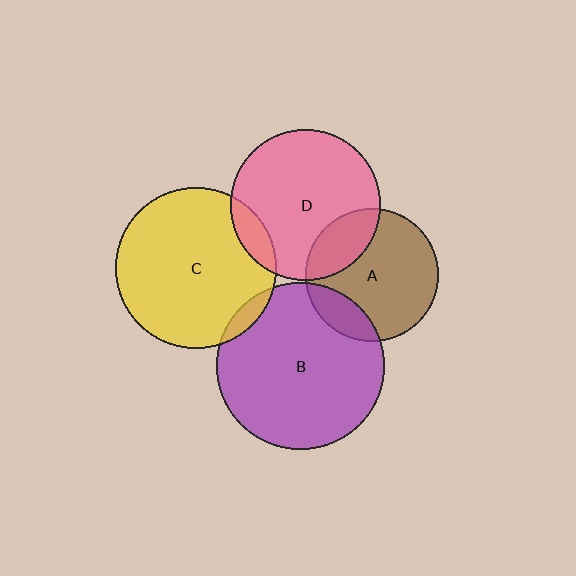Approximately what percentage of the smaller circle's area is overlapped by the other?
Approximately 10%.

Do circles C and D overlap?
Yes.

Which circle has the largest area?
Circle B (purple).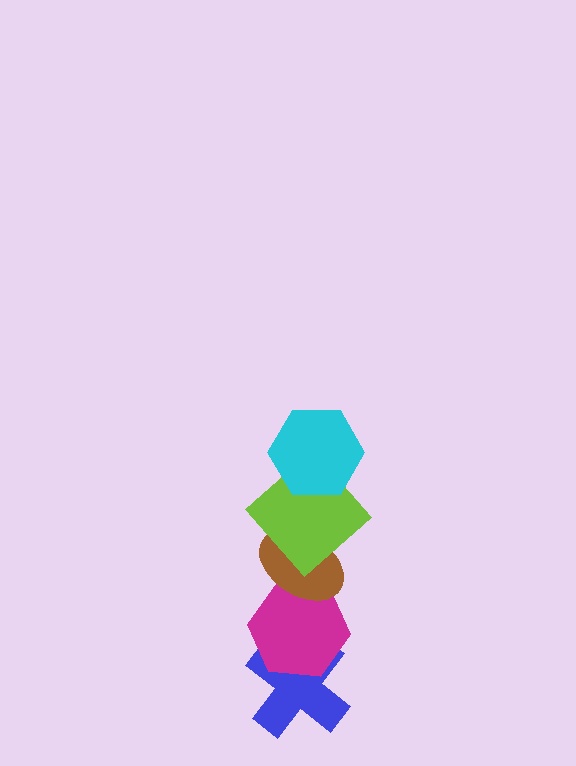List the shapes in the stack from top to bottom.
From top to bottom: the cyan hexagon, the lime diamond, the brown ellipse, the magenta hexagon, the blue cross.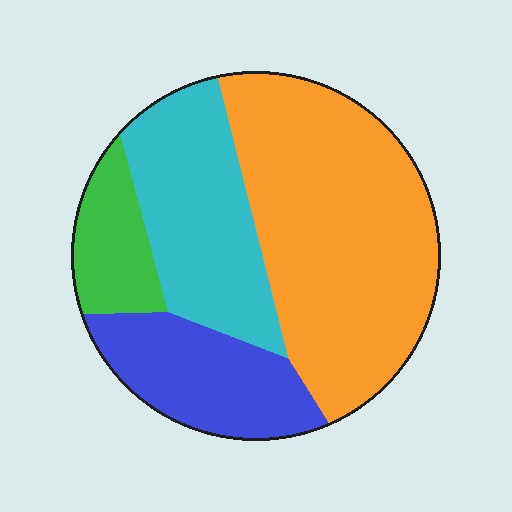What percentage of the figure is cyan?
Cyan takes up about one quarter (1/4) of the figure.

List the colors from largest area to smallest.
From largest to smallest: orange, cyan, blue, green.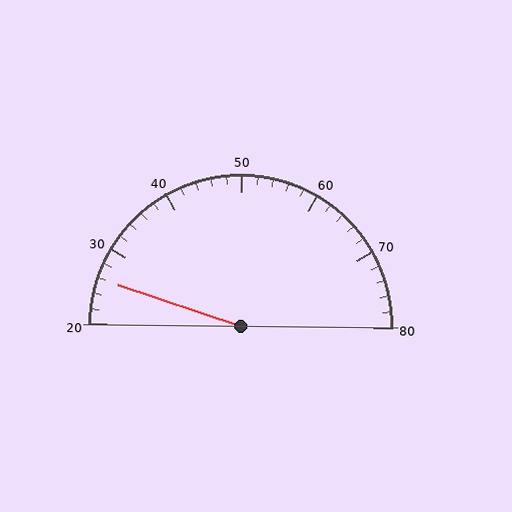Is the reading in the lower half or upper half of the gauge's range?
The reading is in the lower half of the range (20 to 80).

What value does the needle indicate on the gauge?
The needle indicates approximately 26.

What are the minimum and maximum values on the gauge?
The gauge ranges from 20 to 80.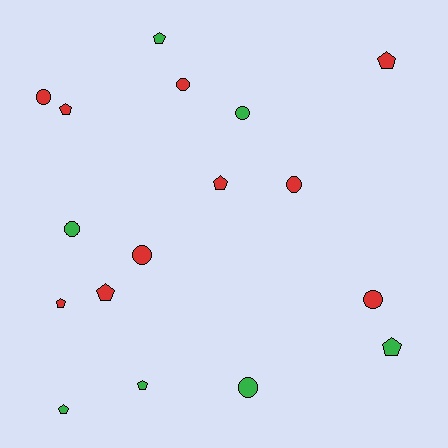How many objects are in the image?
There are 17 objects.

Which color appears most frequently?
Red, with 10 objects.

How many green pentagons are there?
There are 4 green pentagons.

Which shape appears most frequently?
Pentagon, with 9 objects.